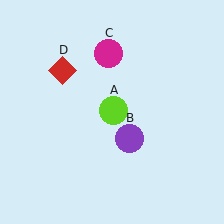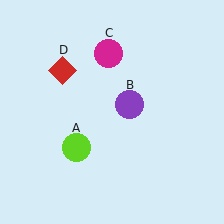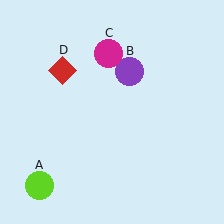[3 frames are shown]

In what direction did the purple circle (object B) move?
The purple circle (object B) moved up.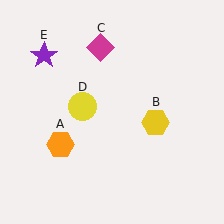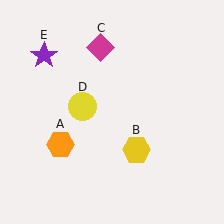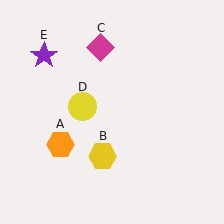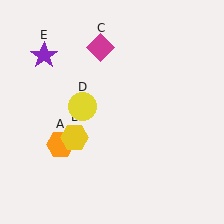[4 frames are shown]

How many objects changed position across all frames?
1 object changed position: yellow hexagon (object B).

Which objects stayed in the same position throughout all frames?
Orange hexagon (object A) and magenta diamond (object C) and yellow circle (object D) and purple star (object E) remained stationary.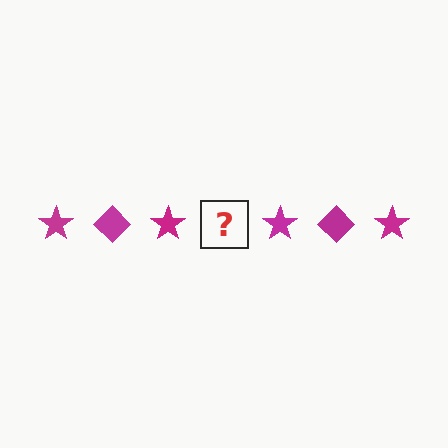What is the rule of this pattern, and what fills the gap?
The rule is that the pattern cycles through star, diamond shapes in magenta. The gap should be filled with a magenta diamond.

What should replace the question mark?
The question mark should be replaced with a magenta diamond.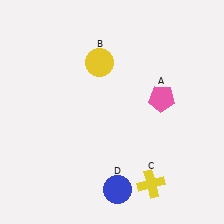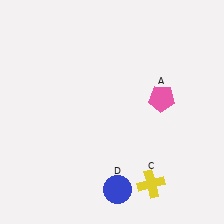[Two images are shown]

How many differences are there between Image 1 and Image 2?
There is 1 difference between the two images.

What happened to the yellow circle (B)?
The yellow circle (B) was removed in Image 2. It was in the top-left area of Image 1.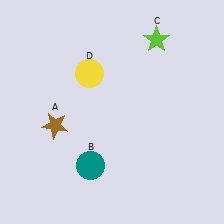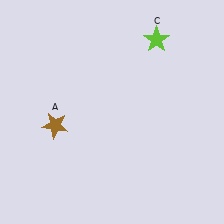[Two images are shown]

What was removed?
The teal circle (B), the yellow circle (D) were removed in Image 2.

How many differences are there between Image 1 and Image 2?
There are 2 differences between the two images.